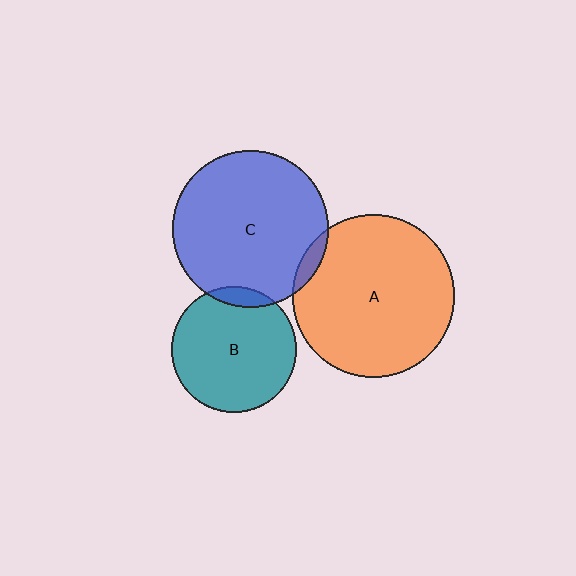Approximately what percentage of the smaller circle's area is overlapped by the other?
Approximately 10%.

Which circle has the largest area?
Circle A (orange).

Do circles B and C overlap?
Yes.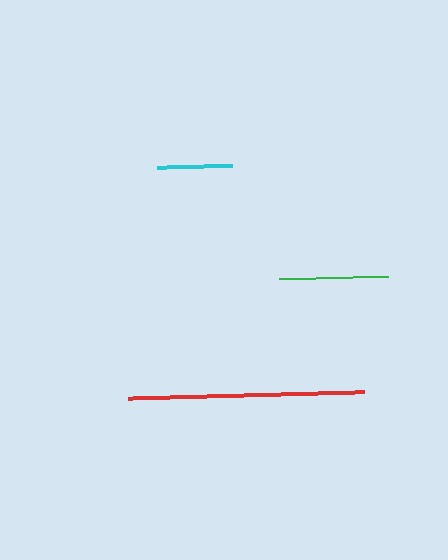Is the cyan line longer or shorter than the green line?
The green line is longer than the cyan line.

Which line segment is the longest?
The red line is the longest at approximately 236 pixels.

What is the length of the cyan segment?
The cyan segment is approximately 76 pixels long.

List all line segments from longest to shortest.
From longest to shortest: red, green, cyan.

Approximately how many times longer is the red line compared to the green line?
The red line is approximately 2.2 times the length of the green line.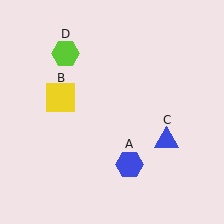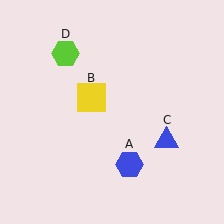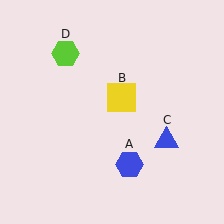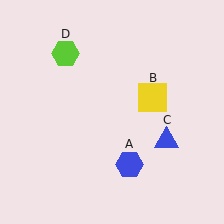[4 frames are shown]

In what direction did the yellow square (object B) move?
The yellow square (object B) moved right.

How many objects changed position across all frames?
1 object changed position: yellow square (object B).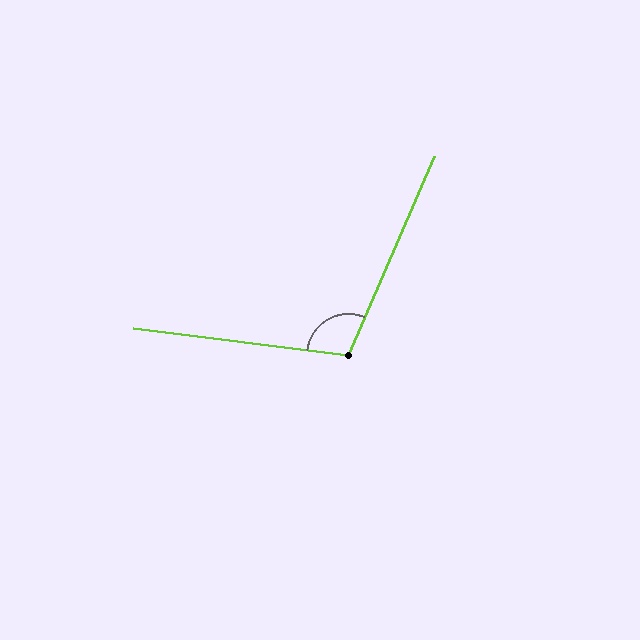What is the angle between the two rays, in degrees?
Approximately 106 degrees.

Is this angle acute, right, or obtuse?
It is obtuse.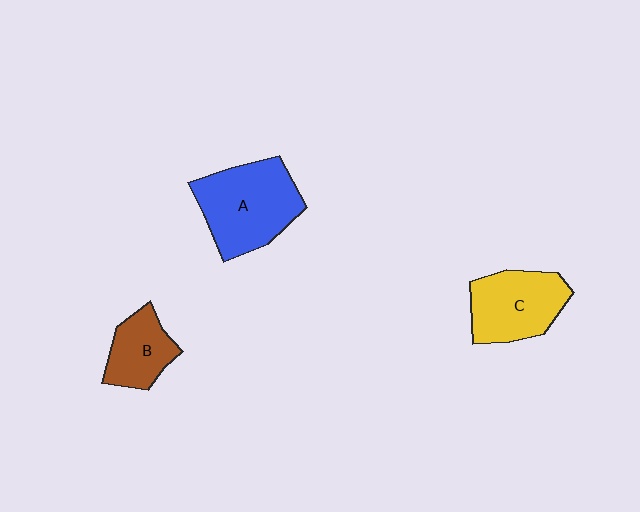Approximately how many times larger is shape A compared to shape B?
Approximately 1.8 times.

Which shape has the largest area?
Shape A (blue).